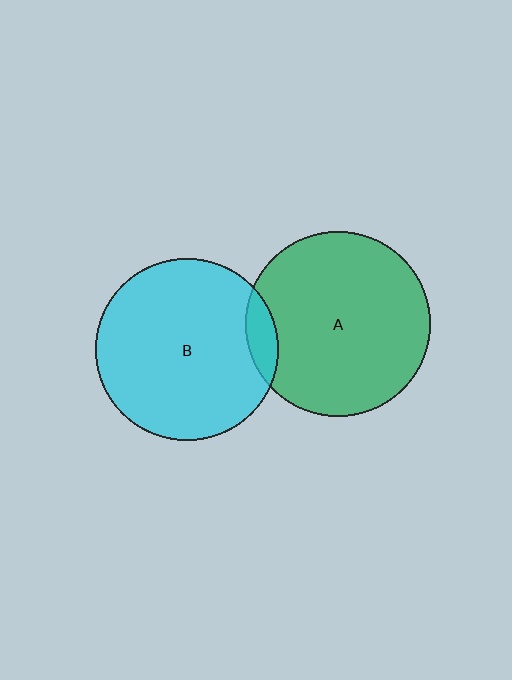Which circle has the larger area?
Circle A (green).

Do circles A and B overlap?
Yes.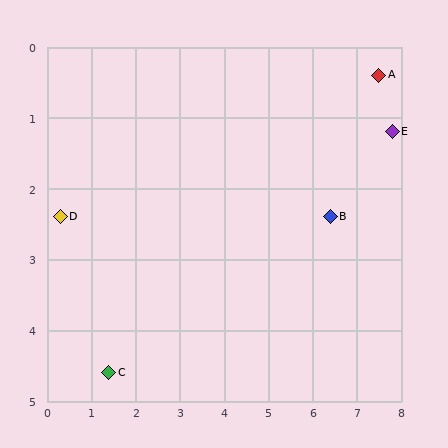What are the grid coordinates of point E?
Point E is at approximately (7.8, 1.2).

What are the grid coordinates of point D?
Point D is at approximately (0.3, 2.4).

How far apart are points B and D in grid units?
Points B and D are about 6.1 grid units apart.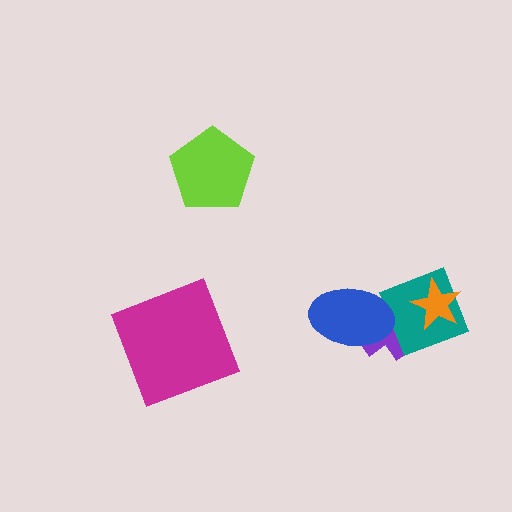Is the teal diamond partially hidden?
Yes, it is partially covered by another shape.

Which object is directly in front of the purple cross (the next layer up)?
The teal diamond is directly in front of the purple cross.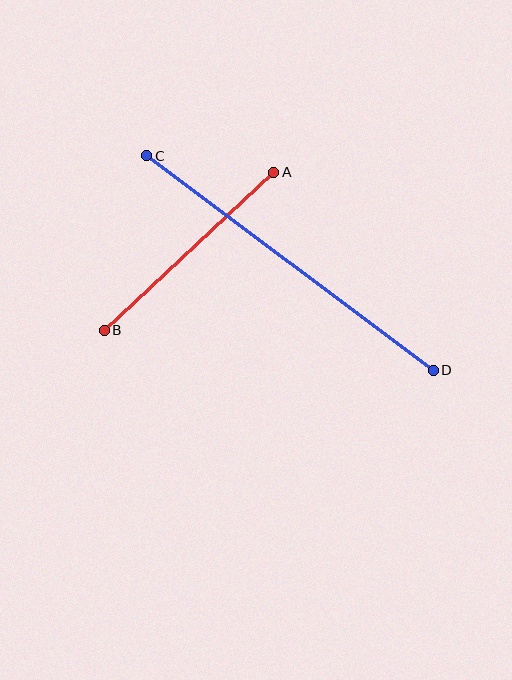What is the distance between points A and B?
The distance is approximately 232 pixels.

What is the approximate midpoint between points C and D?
The midpoint is at approximately (290, 263) pixels.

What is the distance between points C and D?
The distance is approximately 358 pixels.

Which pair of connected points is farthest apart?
Points C and D are farthest apart.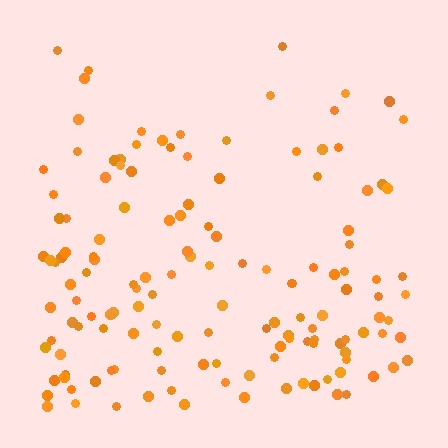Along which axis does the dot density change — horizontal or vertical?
Vertical.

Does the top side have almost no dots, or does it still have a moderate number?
Still a moderate number, just noticeably fewer than the bottom.